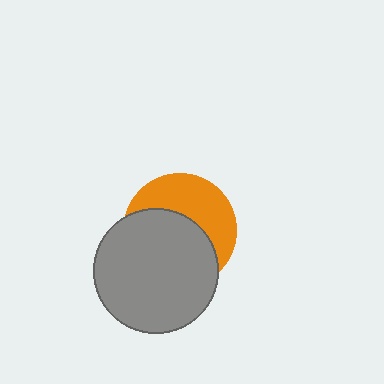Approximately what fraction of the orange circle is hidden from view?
Roughly 57% of the orange circle is hidden behind the gray circle.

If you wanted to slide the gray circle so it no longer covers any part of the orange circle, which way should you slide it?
Slide it down — that is the most direct way to separate the two shapes.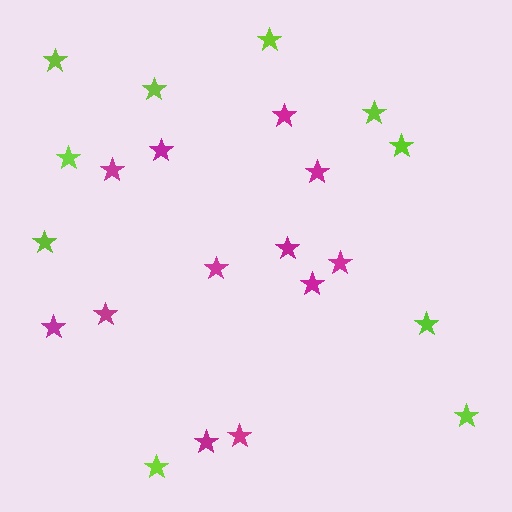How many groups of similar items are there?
There are 2 groups: one group of lime stars (10) and one group of magenta stars (12).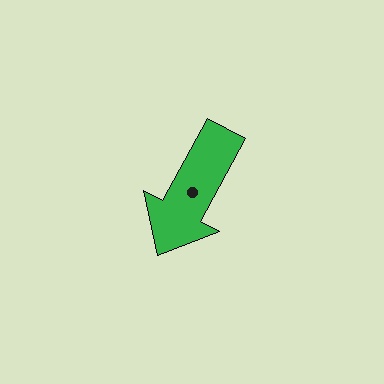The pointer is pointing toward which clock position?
Roughly 7 o'clock.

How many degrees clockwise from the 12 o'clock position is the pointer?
Approximately 209 degrees.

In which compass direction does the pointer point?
Southwest.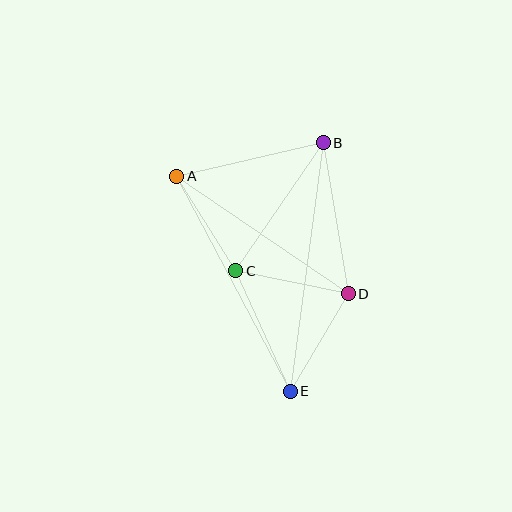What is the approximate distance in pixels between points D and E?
The distance between D and E is approximately 113 pixels.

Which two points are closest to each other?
Points A and C are closest to each other.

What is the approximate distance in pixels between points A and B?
The distance between A and B is approximately 150 pixels.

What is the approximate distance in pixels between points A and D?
The distance between A and D is approximately 208 pixels.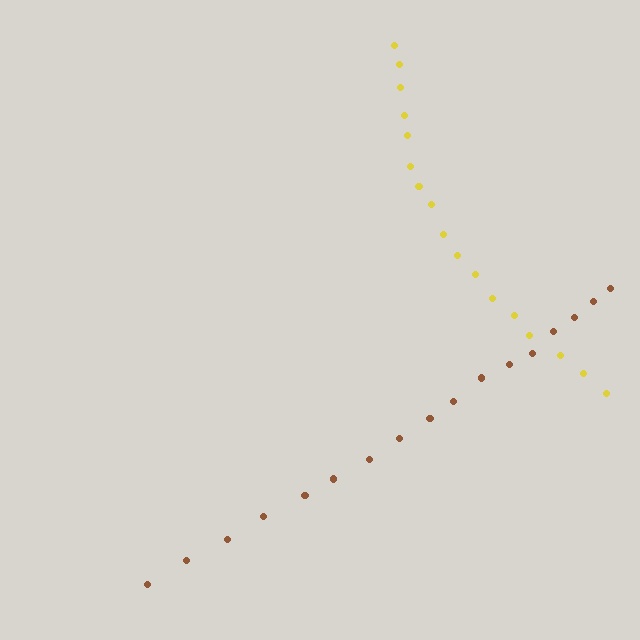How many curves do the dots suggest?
There are 2 distinct paths.